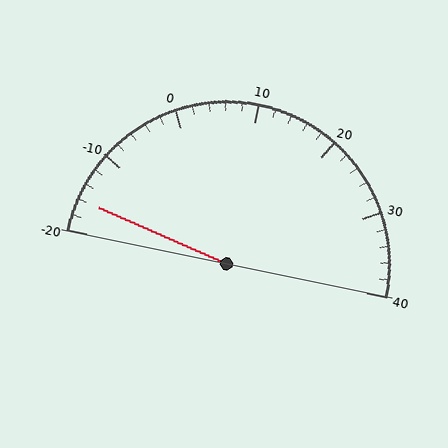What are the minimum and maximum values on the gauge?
The gauge ranges from -20 to 40.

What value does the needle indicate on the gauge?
The needle indicates approximately -16.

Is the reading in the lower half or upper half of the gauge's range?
The reading is in the lower half of the range (-20 to 40).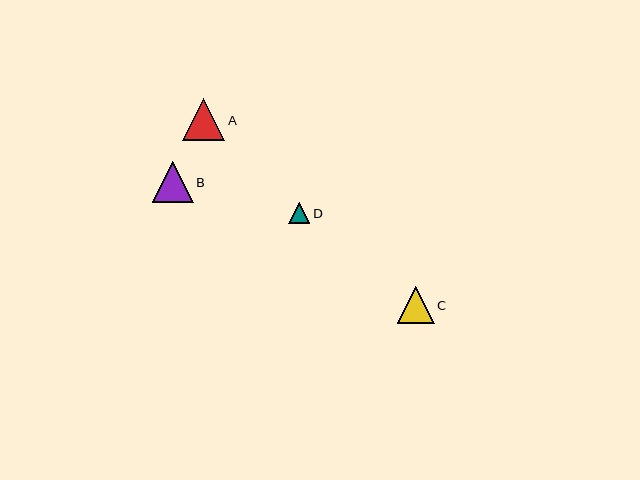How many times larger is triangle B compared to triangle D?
Triangle B is approximately 1.9 times the size of triangle D.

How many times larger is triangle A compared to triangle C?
Triangle A is approximately 1.1 times the size of triangle C.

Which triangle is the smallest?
Triangle D is the smallest with a size of approximately 21 pixels.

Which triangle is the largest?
Triangle A is the largest with a size of approximately 42 pixels.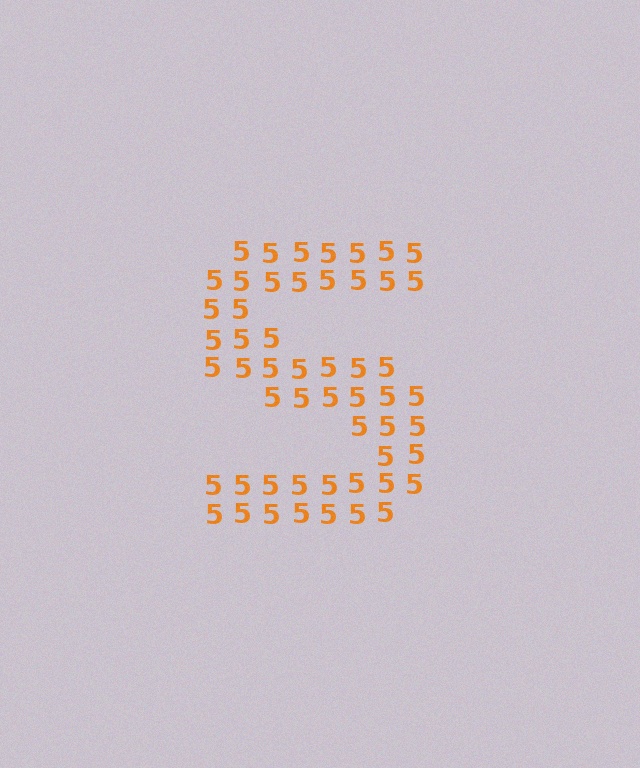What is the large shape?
The large shape is the letter S.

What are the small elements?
The small elements are digit 5's.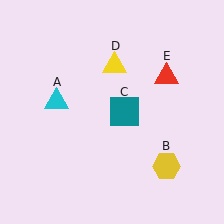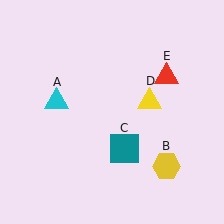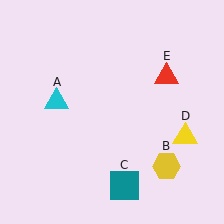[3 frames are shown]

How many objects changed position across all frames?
2 objects changed position: teal square (object C), yellow triangle (object D).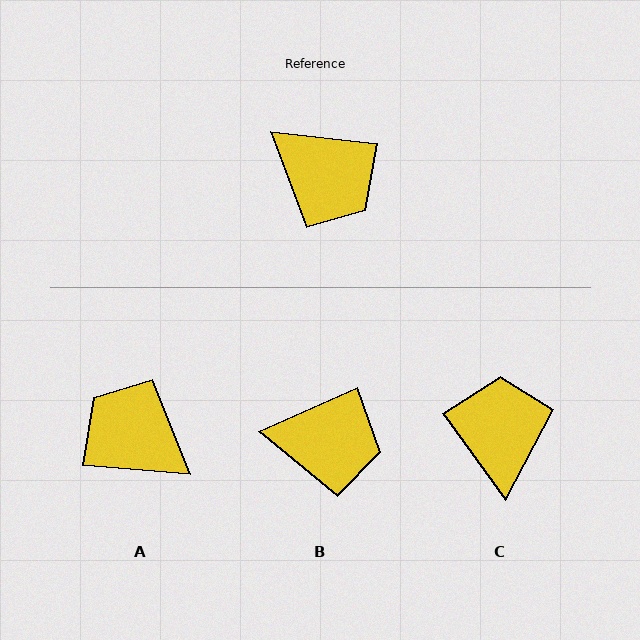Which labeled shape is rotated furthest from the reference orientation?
A, about 178 degrees away.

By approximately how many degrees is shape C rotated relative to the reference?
Approximately 132 degrees counter-clockwise.